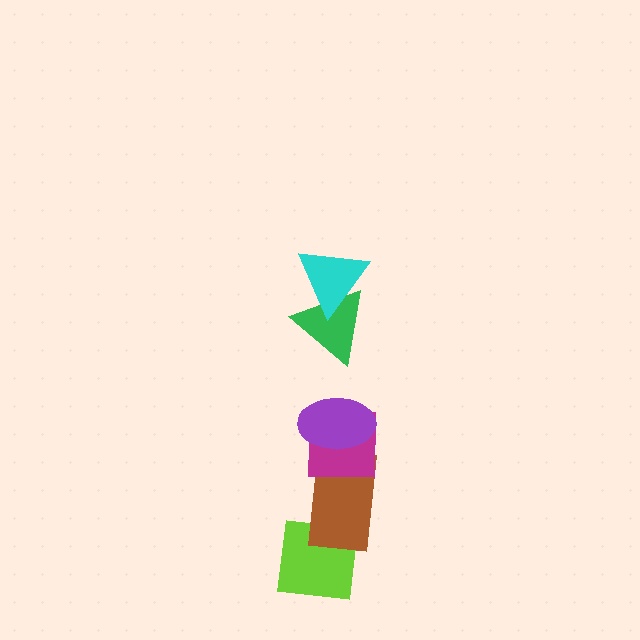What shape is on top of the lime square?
The brown rectangle is on top of the lime square.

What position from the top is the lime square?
The lime square is 6th from the top.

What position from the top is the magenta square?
The magenta square is 4th from the top.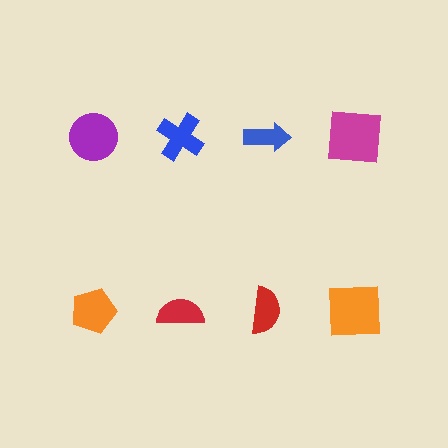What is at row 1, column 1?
A purple circle.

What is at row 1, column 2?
A blue cross.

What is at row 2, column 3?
A red semicircle.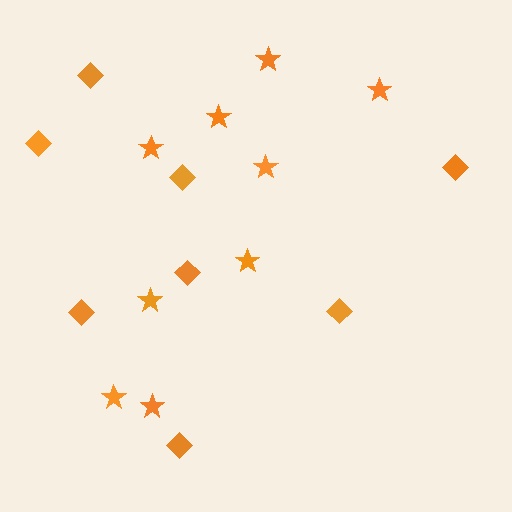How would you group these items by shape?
There are 2 groups: one group of diamonds (8) and one group of stars (9).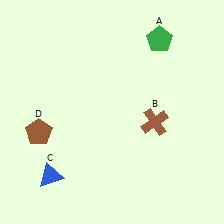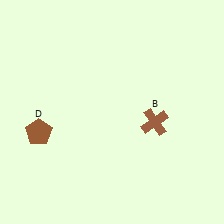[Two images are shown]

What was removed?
The green pentagon (A), the blue triangle (C) were removed in Image 2.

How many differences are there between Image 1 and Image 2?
There are 2 differences between the two images.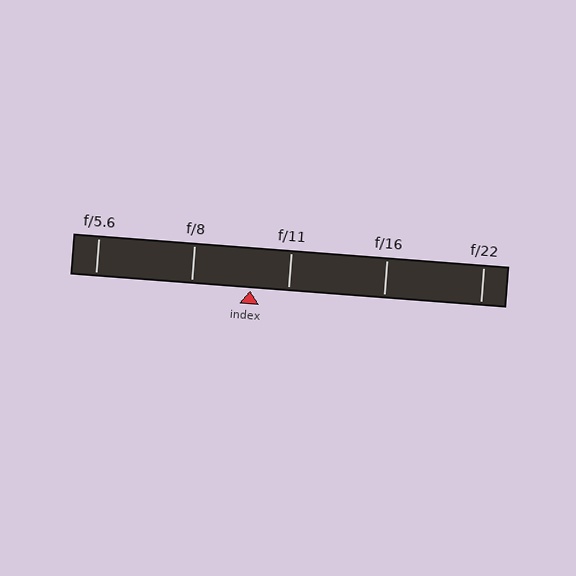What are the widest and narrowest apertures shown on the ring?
The widest aperture shown is f/5.6 and the narrowest is f/22.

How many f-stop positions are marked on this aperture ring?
There are 5 f-stop positions marked.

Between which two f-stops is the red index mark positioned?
The index mark is between f/8 and f/11.